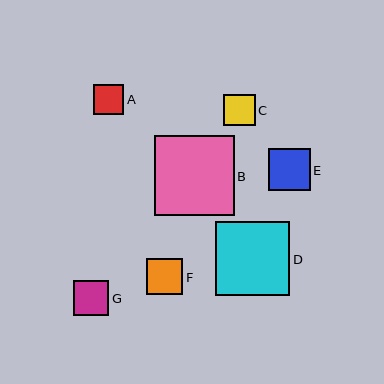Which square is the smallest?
Square A is the smallest with a size of approximately 30 pixels.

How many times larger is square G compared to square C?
Square G is approximately 1.1 times the size of square C.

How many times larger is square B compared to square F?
Square B is approximately 2.2 times the size of square F.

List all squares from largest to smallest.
From largest to smallest: B, D, E, F, G, C, A.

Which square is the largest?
Square B is the largest with a size of approximately 80 pixels.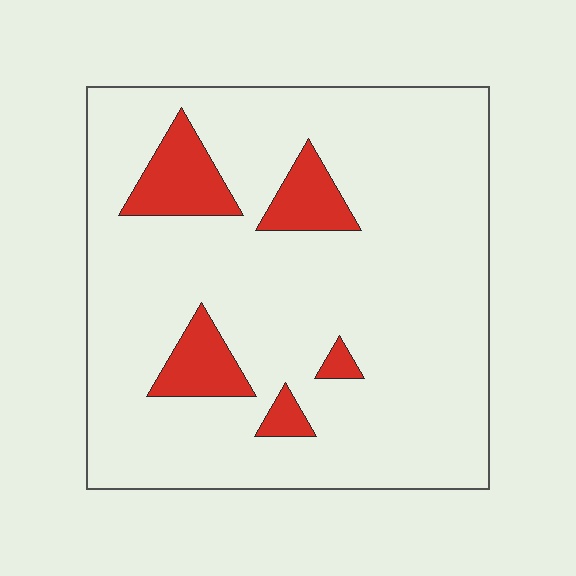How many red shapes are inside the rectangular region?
5.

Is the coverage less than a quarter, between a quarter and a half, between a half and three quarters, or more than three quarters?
Less than a quarter.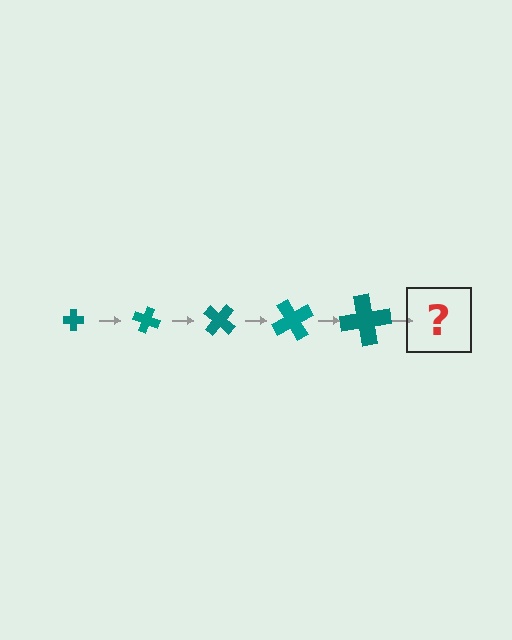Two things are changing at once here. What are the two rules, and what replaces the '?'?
The two rules are that the cross grows larger each step and it rotates 20 degrees each step. The '?' should be a cross, larger than the previous one and rotated 100 degrees from the start.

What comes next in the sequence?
The next element should be a cross, larger than the previous one and rotated 100 degrees from the start.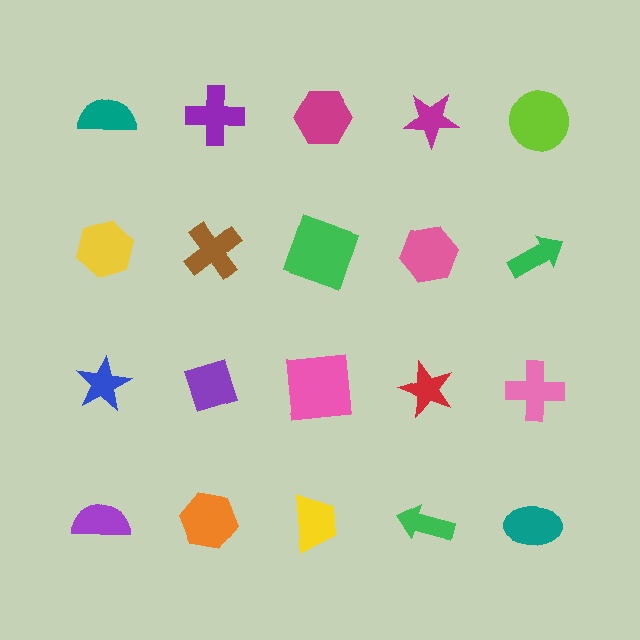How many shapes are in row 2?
5 shapes.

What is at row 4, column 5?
A teal ellipse.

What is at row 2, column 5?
A green arrow.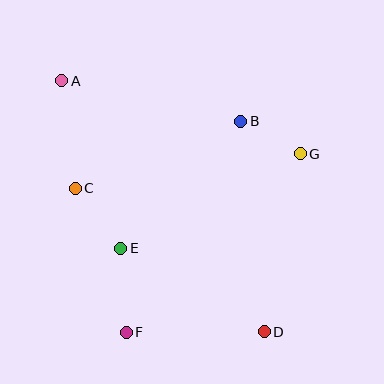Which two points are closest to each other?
Points B and G are closest to each other.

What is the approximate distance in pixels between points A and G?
The distance between A and G is approximately 249 pixels.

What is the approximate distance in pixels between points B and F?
The distance between B and F is approximately 241 pixels.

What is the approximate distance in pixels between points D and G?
The distance between D and G is approximately 182 pixels.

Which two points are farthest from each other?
Points A and D are farthest from each other.